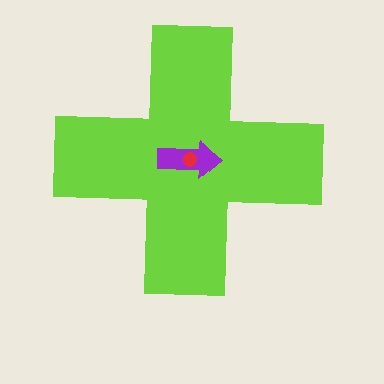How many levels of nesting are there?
3.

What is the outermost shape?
The lime cross.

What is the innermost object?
The red circle.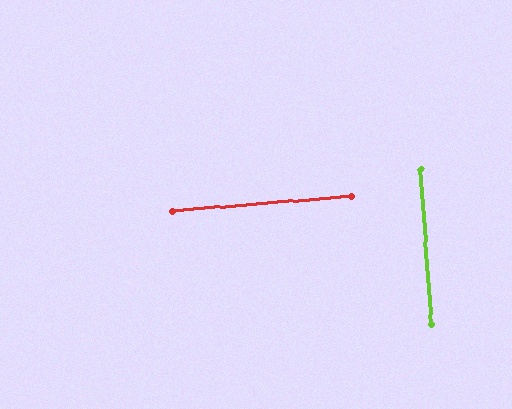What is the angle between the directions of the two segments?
Approximately 89 degrees.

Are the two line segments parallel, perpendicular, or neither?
Perpendicular — they meet at approximately 89°.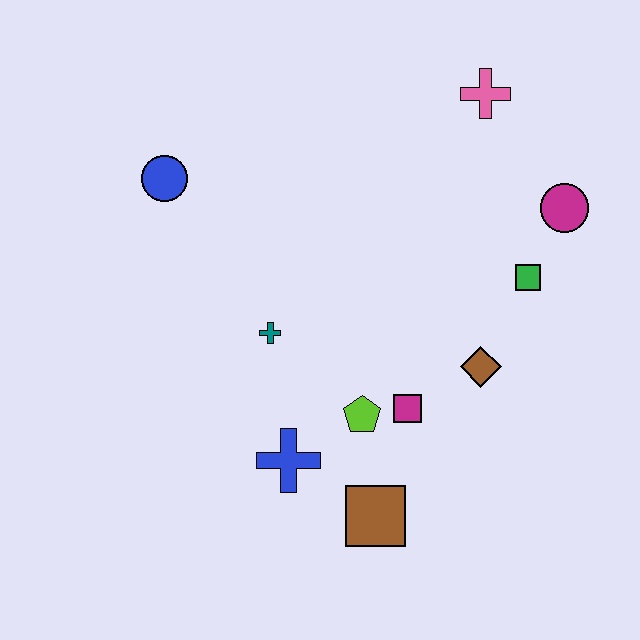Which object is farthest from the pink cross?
The brown square is farthest from the pink cross.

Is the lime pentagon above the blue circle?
No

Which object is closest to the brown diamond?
The magenta square is closest to the brown diamond.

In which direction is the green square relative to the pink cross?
The green square is below the pink cross.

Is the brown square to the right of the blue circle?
Yes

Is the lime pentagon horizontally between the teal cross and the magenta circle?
Yes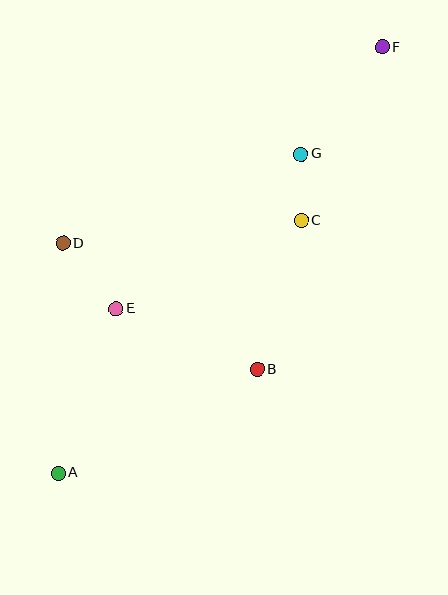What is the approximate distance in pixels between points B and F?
The distance between B and F is approximately 346 pixels.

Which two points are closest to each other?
Points C and G are closest to each other.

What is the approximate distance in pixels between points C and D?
The distance between C and D is approximately 239 pixels.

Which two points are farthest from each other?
Points A and F are farthest from each other.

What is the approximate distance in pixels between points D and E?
The distance between D and E is approximately 84 pixels.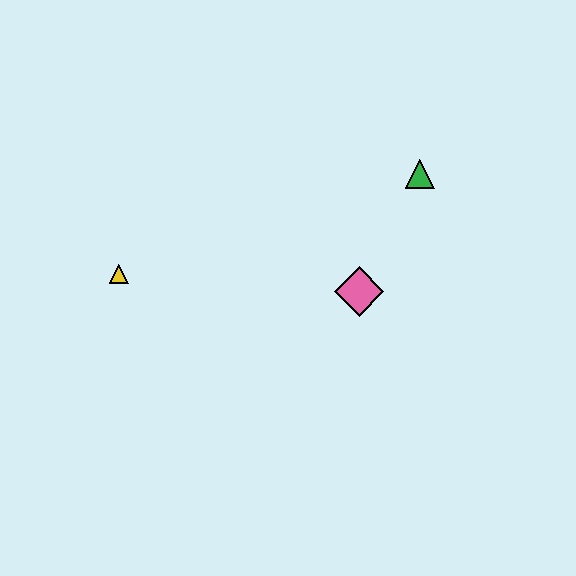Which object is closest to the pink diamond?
The green triangle is closest to the pink diamond.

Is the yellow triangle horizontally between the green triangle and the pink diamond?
No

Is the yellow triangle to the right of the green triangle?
No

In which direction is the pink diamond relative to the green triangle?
The pink diamond is below the green triangle.